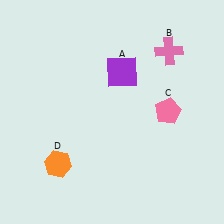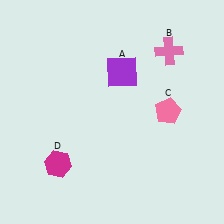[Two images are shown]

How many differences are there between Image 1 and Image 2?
There is 1 difference between the two images.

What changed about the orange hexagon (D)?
In Image 1, D is orange. In Image 2, it changed to magenta.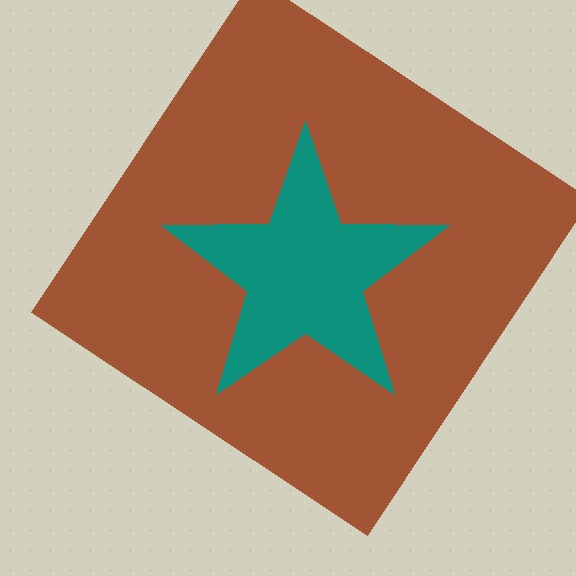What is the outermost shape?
The brown diamond.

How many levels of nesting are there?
2.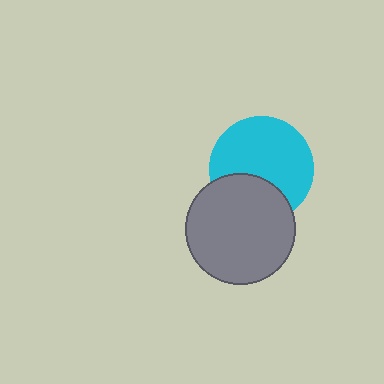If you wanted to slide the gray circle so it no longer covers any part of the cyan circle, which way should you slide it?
Slide it down — that is the most direct way to separate the two shapes.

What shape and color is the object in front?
The object in front is a gray circle.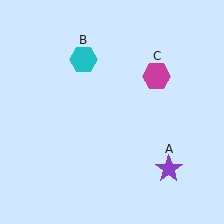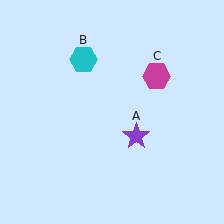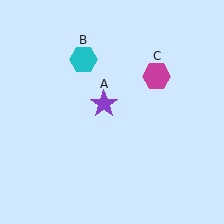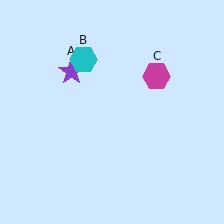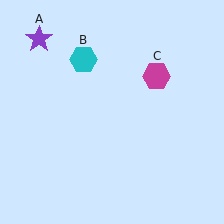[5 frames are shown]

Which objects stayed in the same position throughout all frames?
Cyan hexagon (object B) and magenta hexagon (object C) remained stationary.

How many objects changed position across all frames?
1 object changed position: purple star (object A).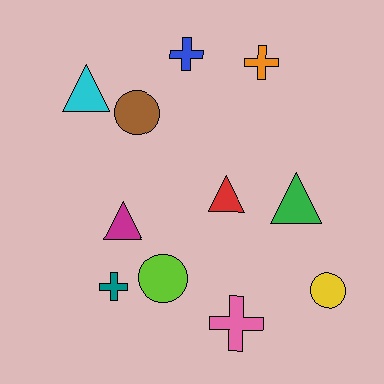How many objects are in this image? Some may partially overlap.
There are 11 objects.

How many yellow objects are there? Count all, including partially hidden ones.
There is 1 yellow object.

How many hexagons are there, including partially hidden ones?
There are no hexagons.